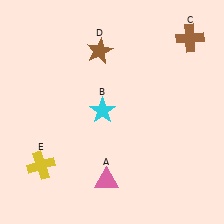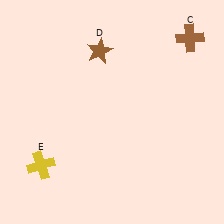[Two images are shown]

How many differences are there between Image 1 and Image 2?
There are 2 differences between the two images.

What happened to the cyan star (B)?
The cyan star (B) was removed in Image 2. It was in the top-left area of Image 1.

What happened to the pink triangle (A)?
The pink triangle (A) was removed in Image 2. It was in the bottom-left area of Image 1.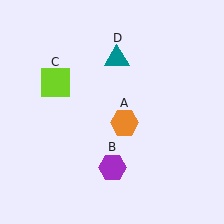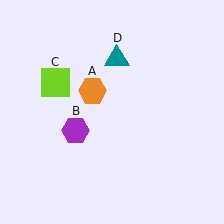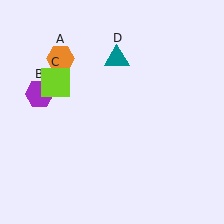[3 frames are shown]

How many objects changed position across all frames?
2 objects changed position: orange hexagon (object A), purple hexagon (object B).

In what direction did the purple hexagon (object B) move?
The purple hexagon (object B) moved up and to the left.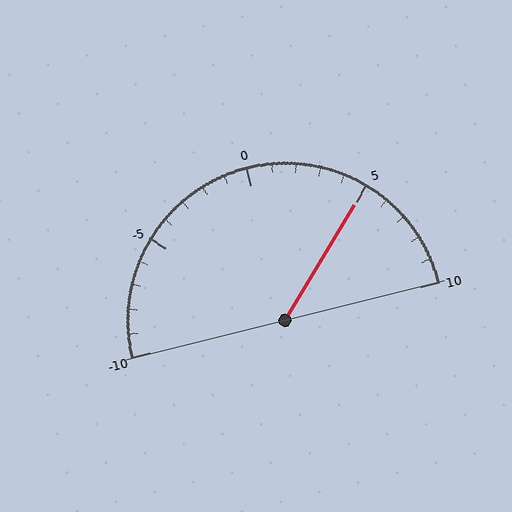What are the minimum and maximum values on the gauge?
The gauge ranges from -10 to 10.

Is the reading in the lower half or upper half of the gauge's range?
The reading is in the upper half of the range (-10 to 10).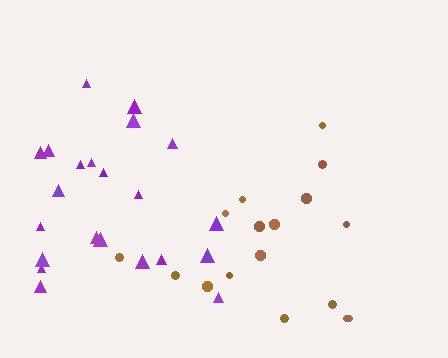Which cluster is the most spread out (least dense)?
Brown.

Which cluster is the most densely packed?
Purple.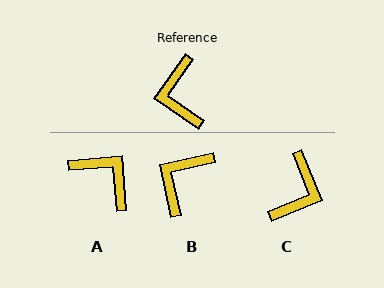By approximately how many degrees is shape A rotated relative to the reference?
Approximately 141 degrees clockwise.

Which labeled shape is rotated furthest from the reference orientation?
C, about 147 degrees away.